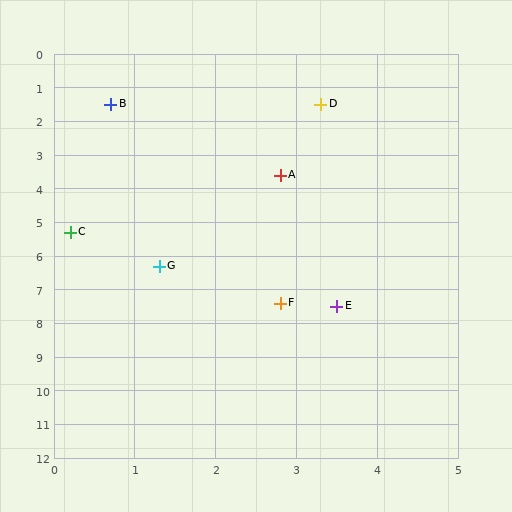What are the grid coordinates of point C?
Point C is at approximately (0.2, 5.3).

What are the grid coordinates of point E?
Point E is at approximately (3.5, 7.5).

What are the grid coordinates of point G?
Point G is at approximately (1.3, 6.3).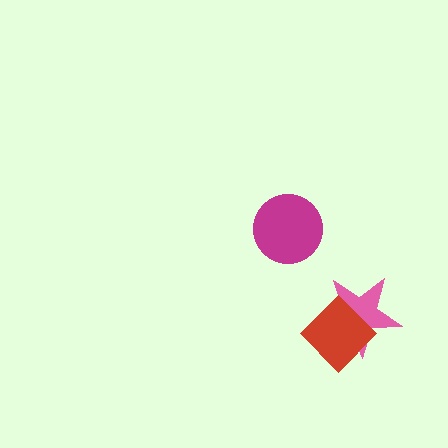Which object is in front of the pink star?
The red diamond is in front of the pink star.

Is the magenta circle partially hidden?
No, no other shape covers it.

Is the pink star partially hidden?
Yes, it is partially covered by another shape.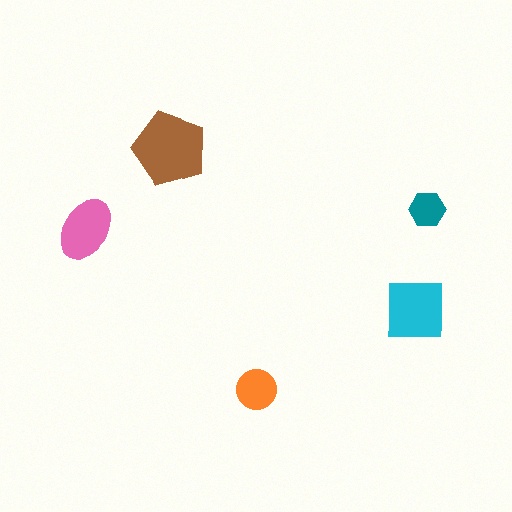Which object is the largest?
The brown pentagon.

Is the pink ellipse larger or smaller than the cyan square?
Smaller.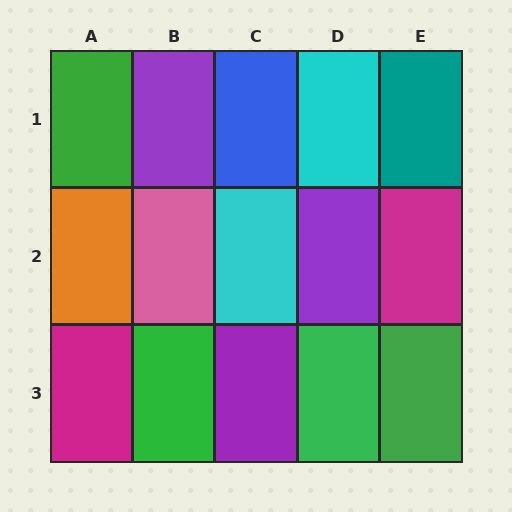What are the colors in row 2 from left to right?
Orange, pink, cyan, purple, magenta.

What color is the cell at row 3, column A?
Magenta.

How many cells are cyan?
2 cells are cyan.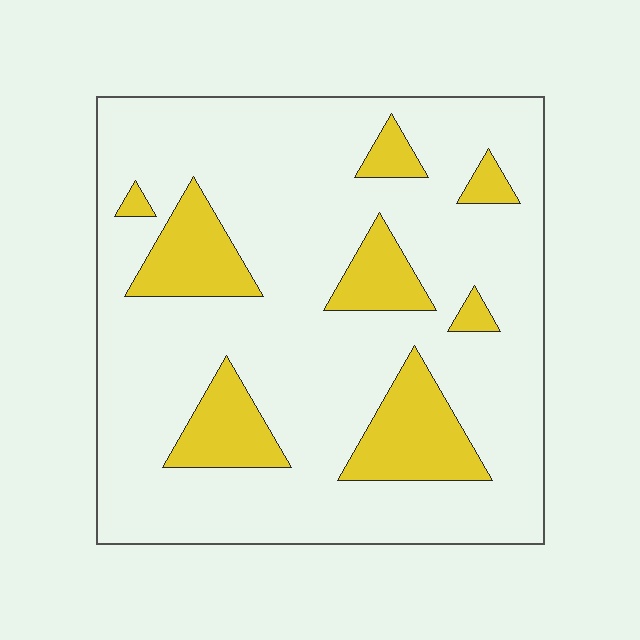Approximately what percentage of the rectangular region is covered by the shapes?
Approximately 20%.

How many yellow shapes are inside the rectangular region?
8.